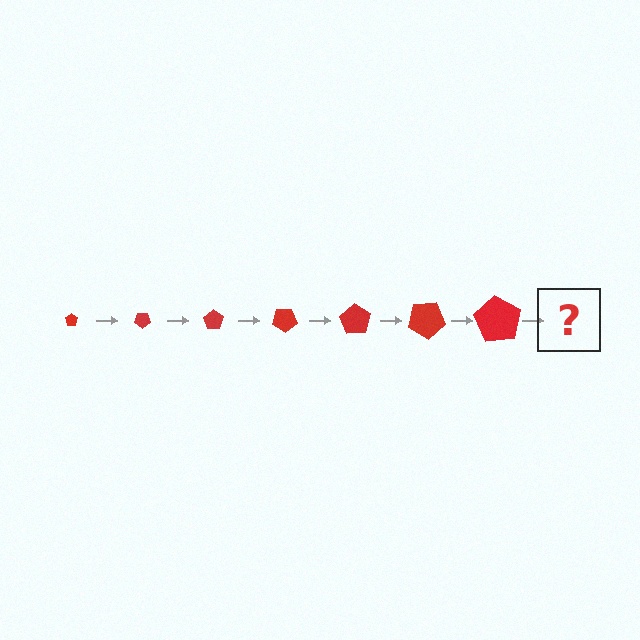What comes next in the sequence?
The next element should be a pentagon, larger than the previous one and rotated 245 degrees from the start.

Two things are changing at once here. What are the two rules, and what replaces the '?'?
The two rules are that the pentagon grows larger each step and it rotates 35 degrees each step. The '?' should be a pentagon, larger than the previous one and rotated 245 degrees from the start.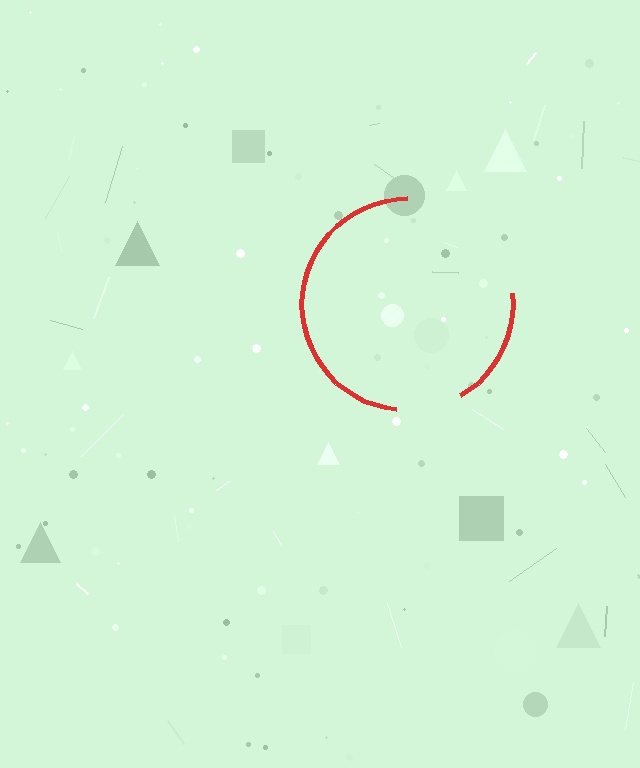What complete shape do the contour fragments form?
The contour fragments form a circle.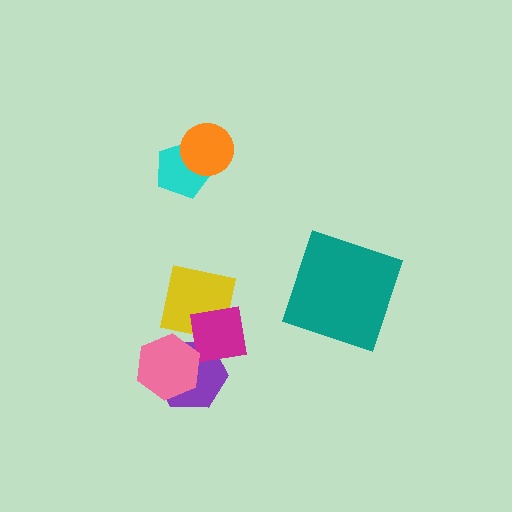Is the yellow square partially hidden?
Yes, it is partially covered by another shape.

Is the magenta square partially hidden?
Yes, it is partially covered by another shape.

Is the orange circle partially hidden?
No, no other shape covers it.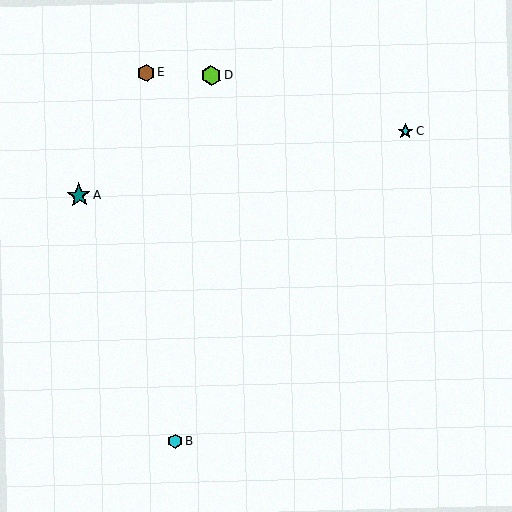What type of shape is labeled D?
Shape D is a lime hexagon.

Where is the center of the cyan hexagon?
The center of the cyan hexagon is at (175, 442).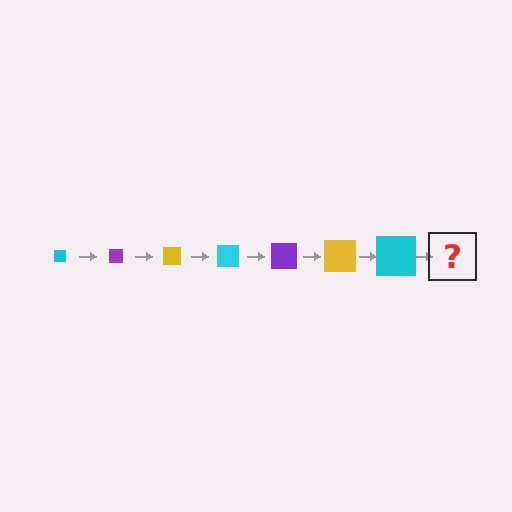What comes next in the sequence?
The next element should be a purple square, larger than the previous one.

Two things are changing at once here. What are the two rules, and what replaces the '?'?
The two rules are that the square grows larger each step and the color cycles through cyan, purple, and yellow. The '?' should be a purple square, larger than the previous one.